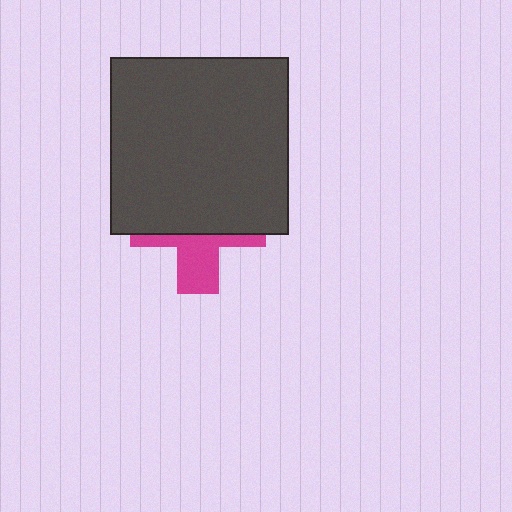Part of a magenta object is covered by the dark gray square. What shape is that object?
It is a cross.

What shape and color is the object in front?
The object in front is a dark gray square.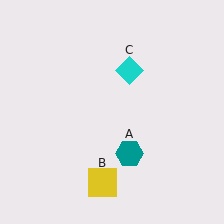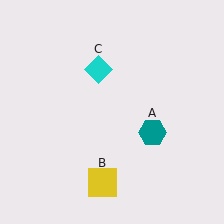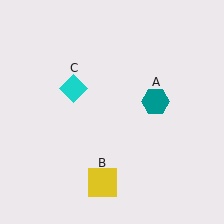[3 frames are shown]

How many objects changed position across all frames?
2 objects changed position: teal hexagon (object A), cyan diamond (object C).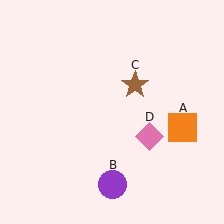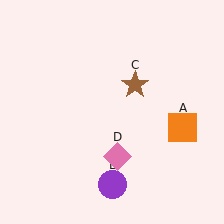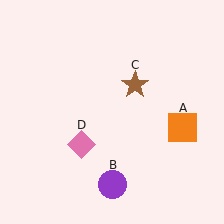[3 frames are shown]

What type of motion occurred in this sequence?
The pink diamond (object D) rotated clockwise around the center of the scene.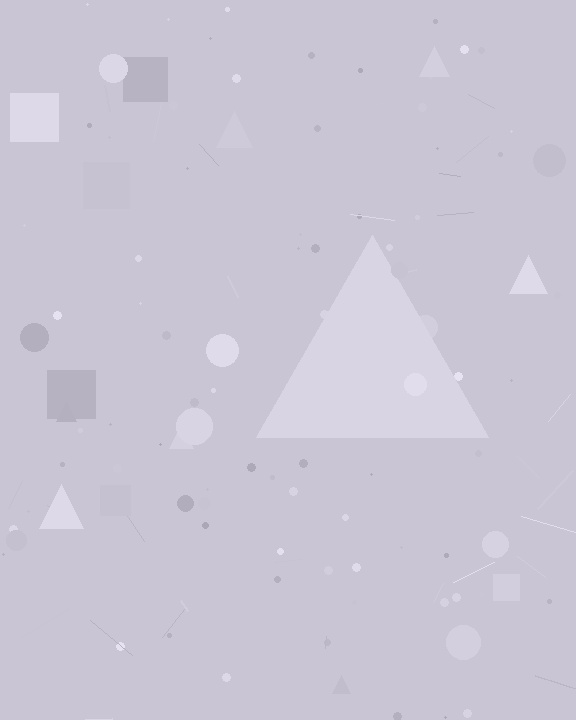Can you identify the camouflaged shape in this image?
The camouflaged shape is a triangle.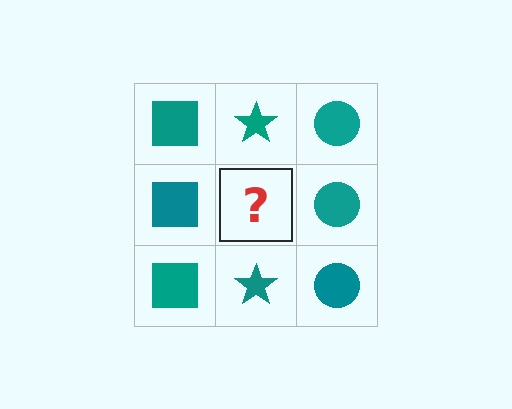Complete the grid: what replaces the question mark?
The question mark should be replaced with a teal star.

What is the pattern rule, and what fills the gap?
The rule is that each column has a consistent shape. The gap should be filled with a teal star.